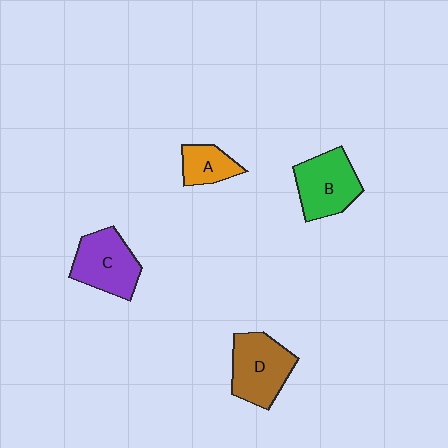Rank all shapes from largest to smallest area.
From largest to smallest: D (brown), C (purple), B (green), A (orange).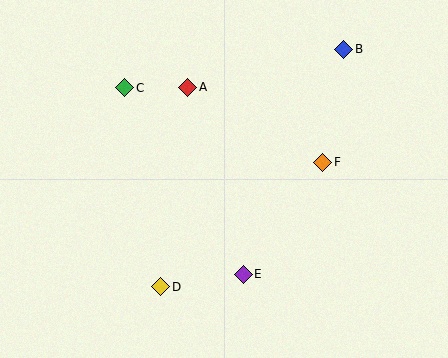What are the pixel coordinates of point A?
Point A is at (188, 87).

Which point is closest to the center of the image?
Point E at (243, 274) is closest to the center.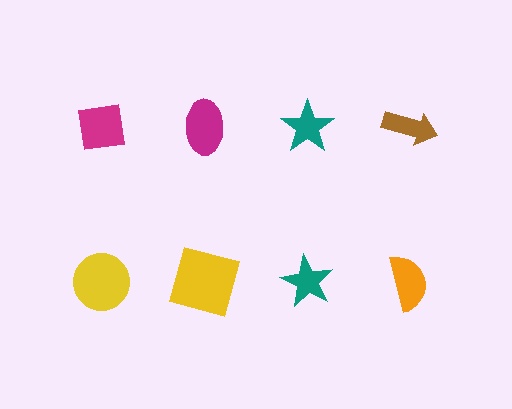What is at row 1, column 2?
A magenta ellipse.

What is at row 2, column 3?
A teal star.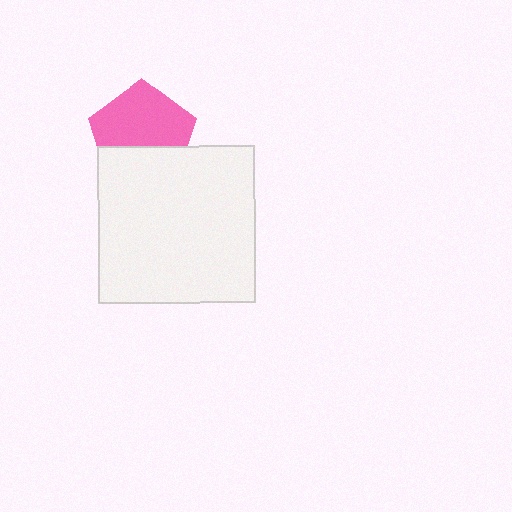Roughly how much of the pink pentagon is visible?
About half of it is visible (roughly 64%).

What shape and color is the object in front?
The object in front is a white square.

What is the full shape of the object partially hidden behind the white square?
The partially hidden object is a pink pentagon.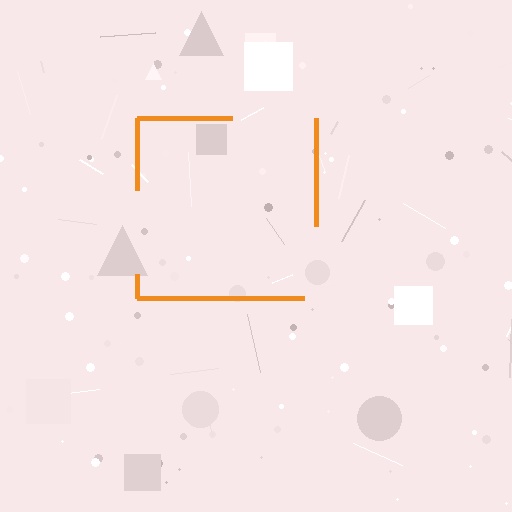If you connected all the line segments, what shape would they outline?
They would outline a square.